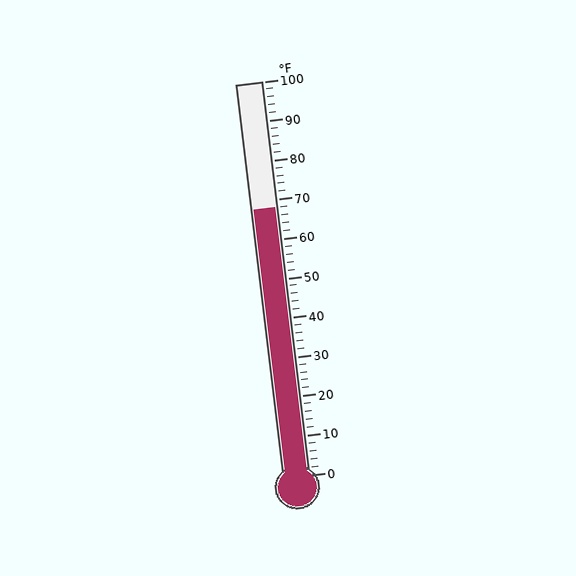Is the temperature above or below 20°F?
The temperature is above 20°F.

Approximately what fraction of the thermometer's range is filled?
The thermometer is filled to approximately 70% of its range.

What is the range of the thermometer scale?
The thermometer scale ranges from 0°F to 100°F.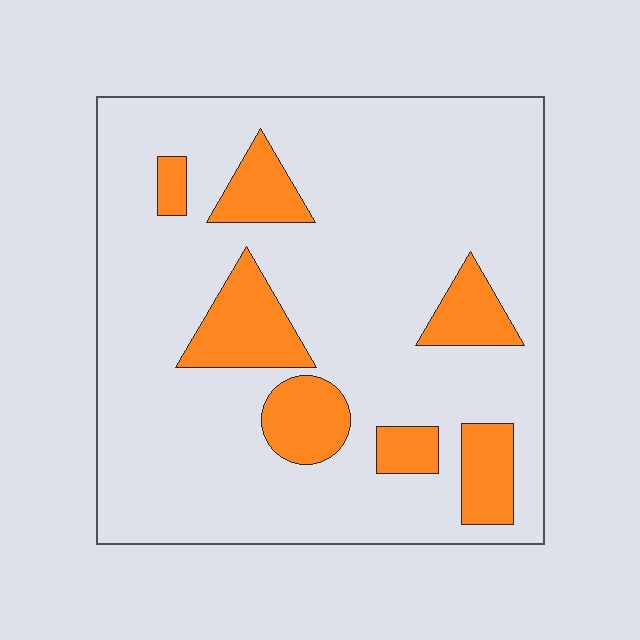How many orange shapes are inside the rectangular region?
7.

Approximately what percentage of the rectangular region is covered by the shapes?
Approximately 20%.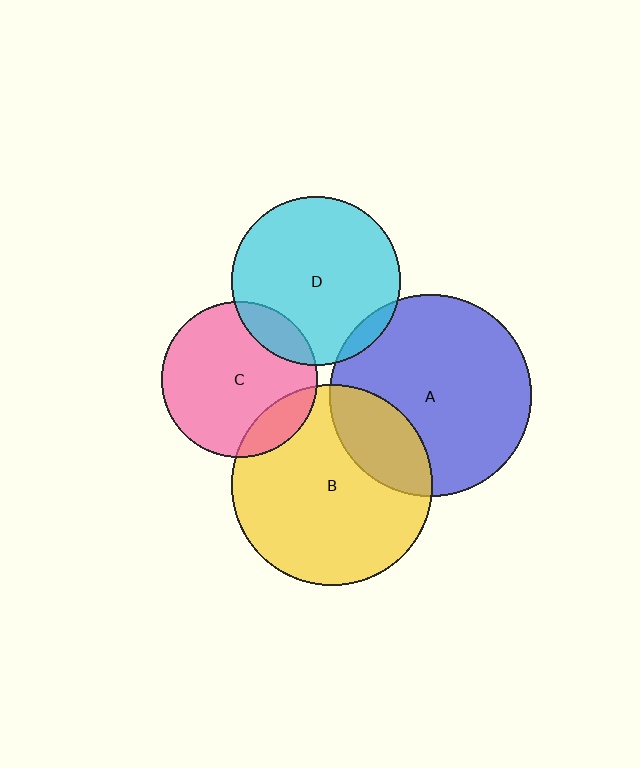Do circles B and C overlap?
Yes.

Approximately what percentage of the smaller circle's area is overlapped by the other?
Approximately 15%.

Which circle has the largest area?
Circle A (blue).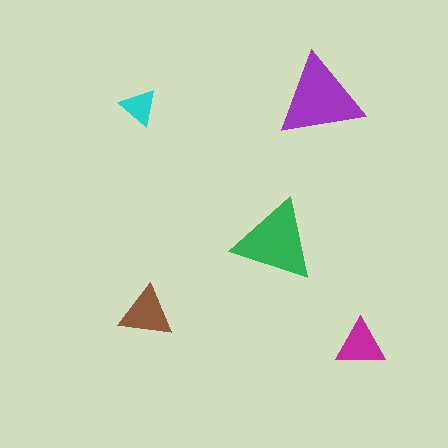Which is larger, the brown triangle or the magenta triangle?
The brown one.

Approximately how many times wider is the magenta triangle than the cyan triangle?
About 1.5 times wider.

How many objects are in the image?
There are 5 objects in the image.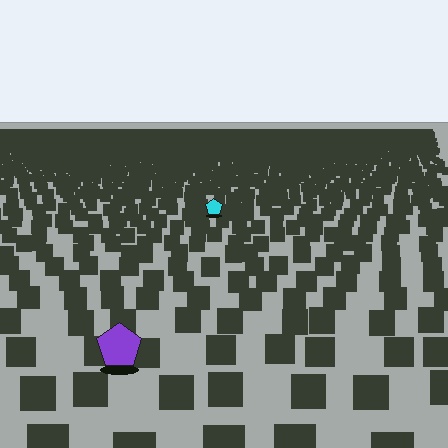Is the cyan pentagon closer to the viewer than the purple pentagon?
No. The purple pentagon is closer — you can tell from the texture gradient: the ground texture is coarser near it.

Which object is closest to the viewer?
The purple pentagon is closest. The texture marks near it are larger and more spread out.